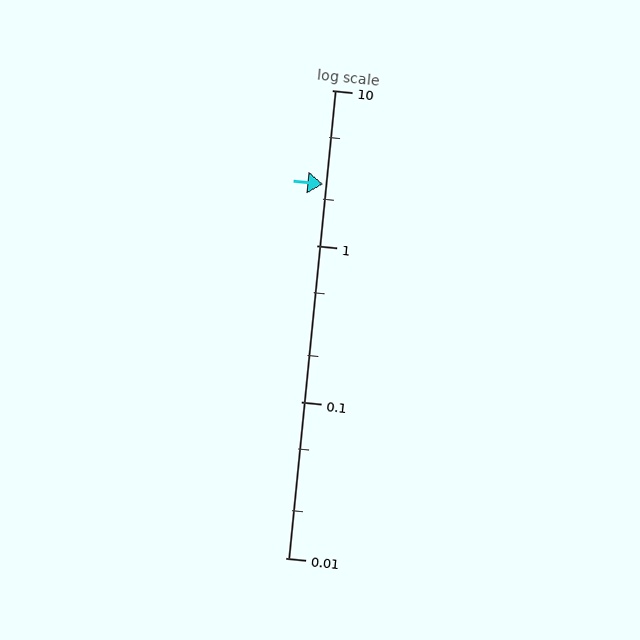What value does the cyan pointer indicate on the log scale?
The pointer indicates approximately 2.5.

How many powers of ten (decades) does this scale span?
The scale spans 3 decades, from 0.01 to 10.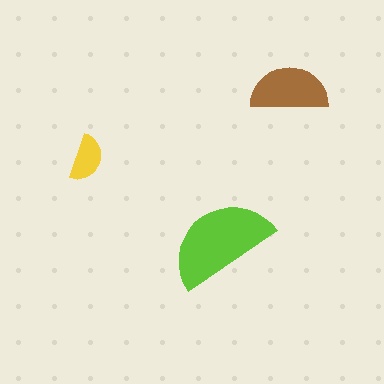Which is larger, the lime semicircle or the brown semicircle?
The lime one.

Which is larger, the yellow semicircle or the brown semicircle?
The brown one.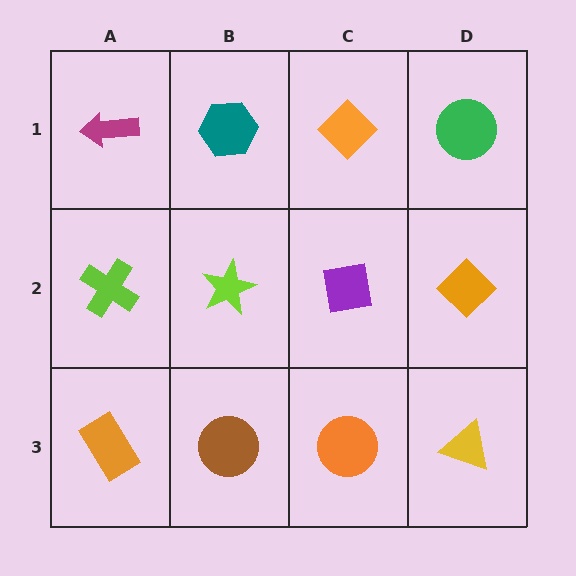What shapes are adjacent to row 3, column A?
A lime cross (row 2, column A), a brown circle (row 3, column B).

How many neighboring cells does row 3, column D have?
2.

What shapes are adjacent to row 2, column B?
A teal hexagon (row 1, column B), a brown circle (row 3, column B), a lime cross (row 2, column A), a purple square (row 2, column C).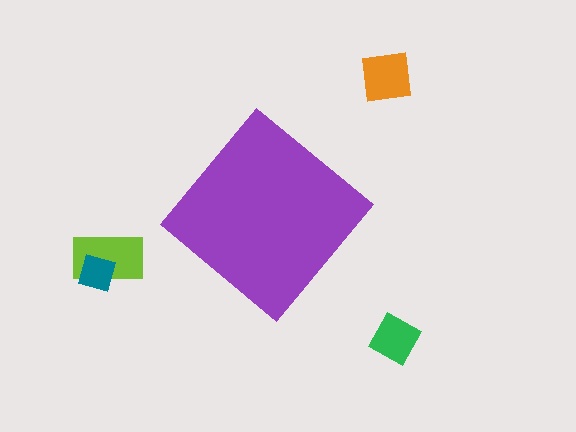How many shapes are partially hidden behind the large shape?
0 shapes are partially hidden.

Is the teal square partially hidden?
No, the teal square is fully visible.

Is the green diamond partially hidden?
No, the green diamond is fully visible.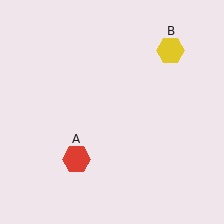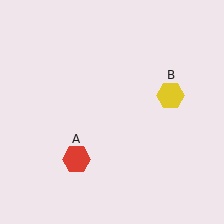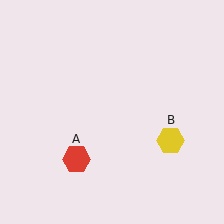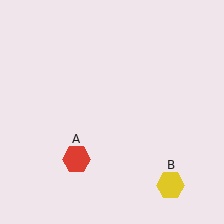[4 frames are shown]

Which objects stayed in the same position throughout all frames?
Red hexagon (object A) remained stationary.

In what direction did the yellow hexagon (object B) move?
The yellow hexagon (object B) moved down.